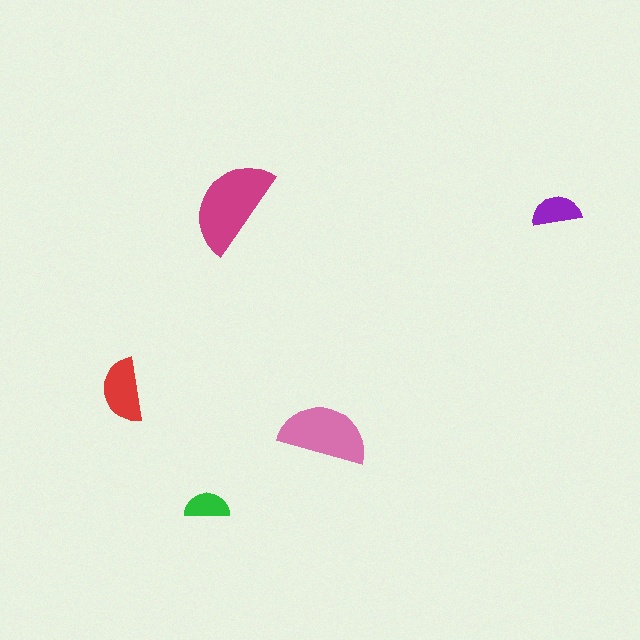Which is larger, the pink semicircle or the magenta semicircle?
The magenta one.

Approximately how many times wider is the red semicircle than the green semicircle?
About 1.5 times wider.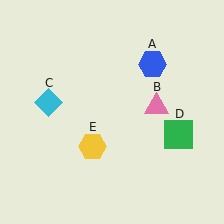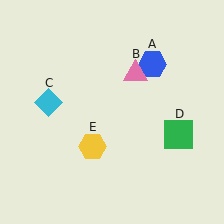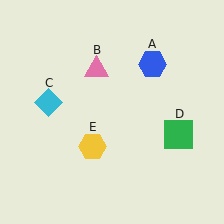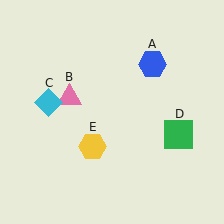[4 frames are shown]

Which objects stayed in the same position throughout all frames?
Blue hexagon (object A) and cyan diamond (object C) and green square (object D) and yellow hexagon (object E) remained stationary.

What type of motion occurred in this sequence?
The pink triangle (object B) rotated counterclockwise around the center of the scene.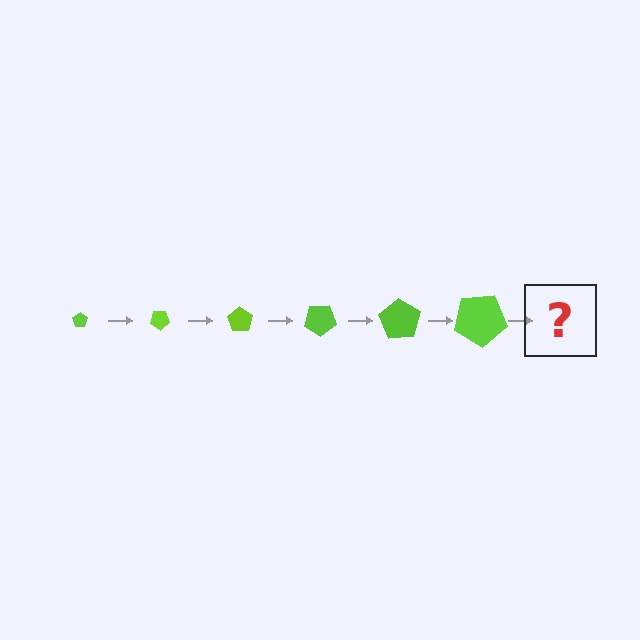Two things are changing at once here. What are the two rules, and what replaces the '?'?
The two rules are that the pentagon grows larger each step and it rotates 35 degrees each step. The '?' should be a pentagon, larger than the previous one and rotated 210 degrees from the start.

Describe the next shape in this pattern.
It should be a pentagon, larger than the previous one and rotated 210 degrees from the start.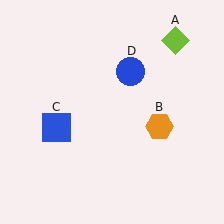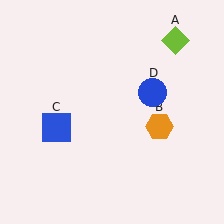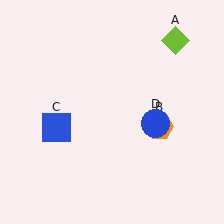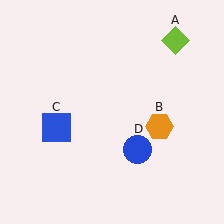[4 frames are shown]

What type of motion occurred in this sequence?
The blue circle (object D) rotated clockwise around the center of the scene.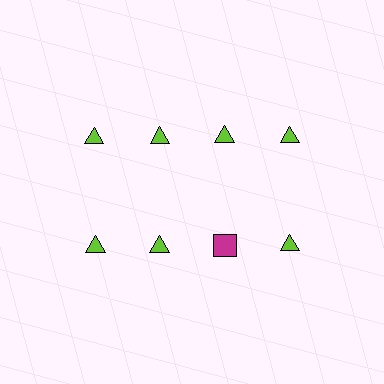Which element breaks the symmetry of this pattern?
The magenta square in the second row, center column breaks the symmetry. All other shapes are lime triangles.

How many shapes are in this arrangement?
There are 8 shapes arranged in a grid pattern.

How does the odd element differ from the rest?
It differs in both color (magenta instead of lime) and shape (square instead of triangle).